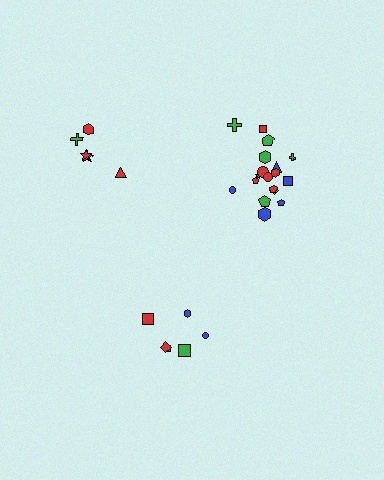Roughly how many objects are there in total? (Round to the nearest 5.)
Roughly 30 objects in total.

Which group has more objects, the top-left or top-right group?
The top-right group.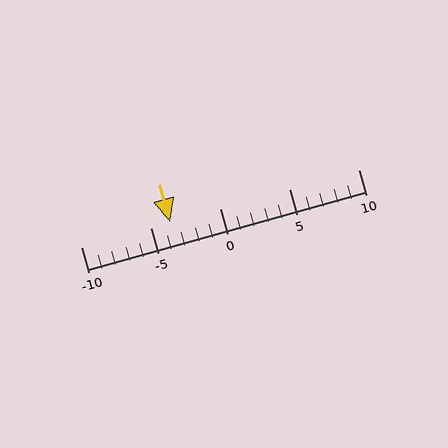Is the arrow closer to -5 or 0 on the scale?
The arrow is closer to -5.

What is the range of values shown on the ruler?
The ruler shows values from -10 to 10.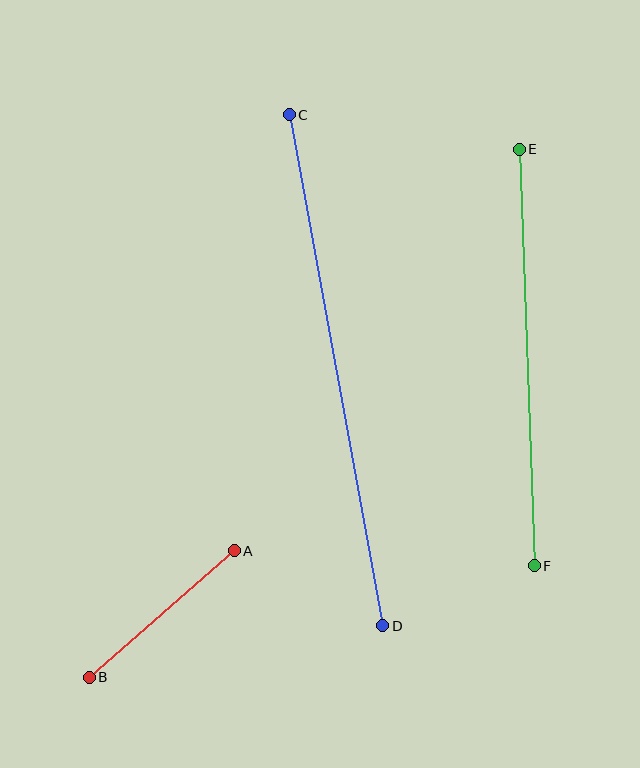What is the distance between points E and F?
The distance is approximately 417 pixels.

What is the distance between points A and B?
The distance is approximately 193 pixels.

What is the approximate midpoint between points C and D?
The midpoint is at approximately (336, 370) pixels.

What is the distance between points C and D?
The distance is approximately 519 pixels.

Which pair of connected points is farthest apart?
Points C and D are farthest apart.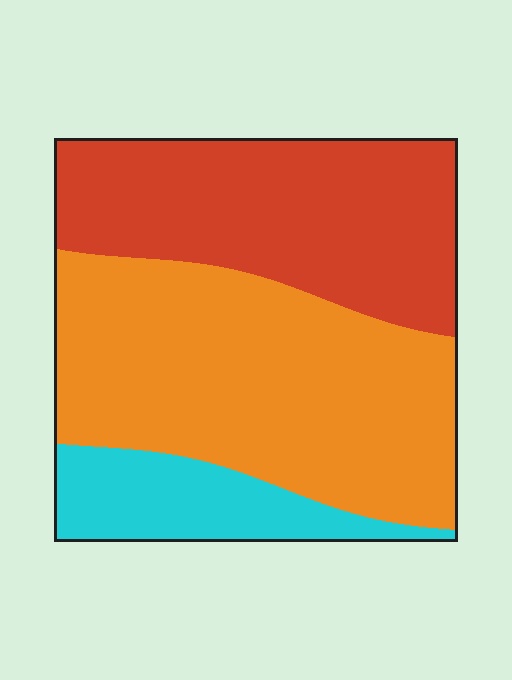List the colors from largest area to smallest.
From largest to smallest: orange, red, cyan.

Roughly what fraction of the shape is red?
Red covers 36% of the shape.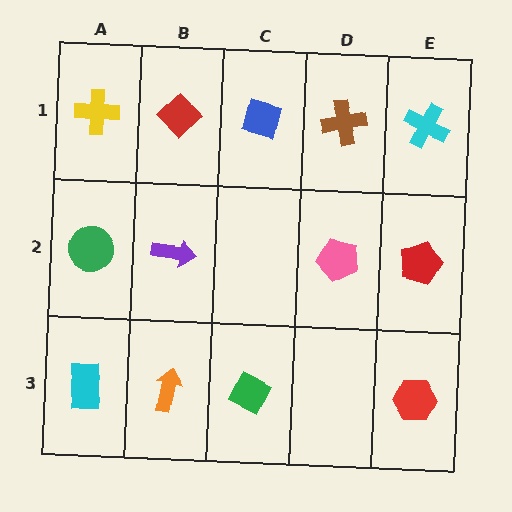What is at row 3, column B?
An orange arrow.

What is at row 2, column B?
A purple arrow.